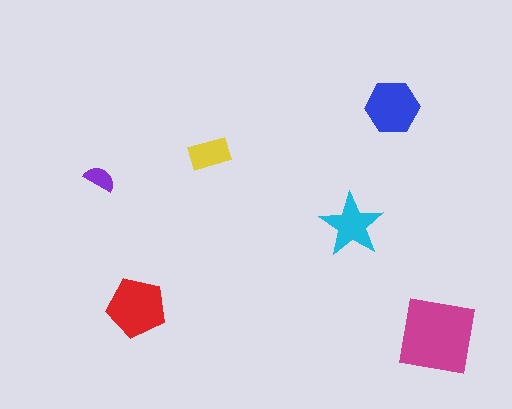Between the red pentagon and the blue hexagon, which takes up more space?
The red pentagon.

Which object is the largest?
The magenta square.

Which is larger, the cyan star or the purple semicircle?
The cyan star.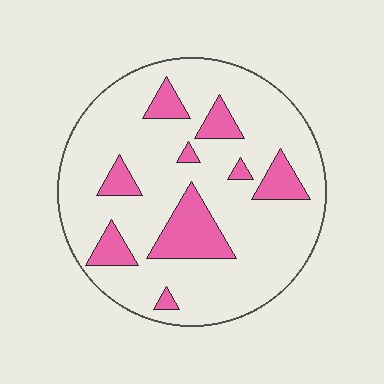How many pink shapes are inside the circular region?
9.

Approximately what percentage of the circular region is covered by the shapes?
Approximately 20%.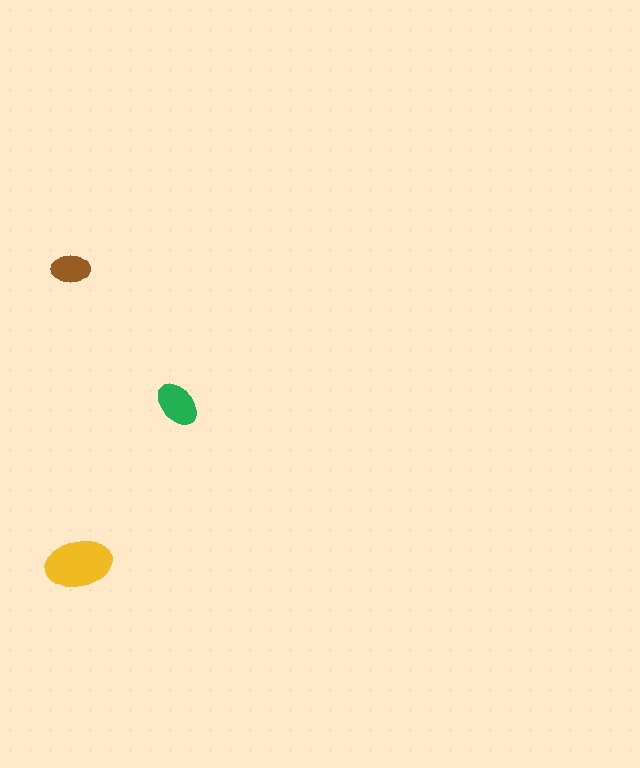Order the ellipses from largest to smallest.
the yellow one, the green one, the brown one.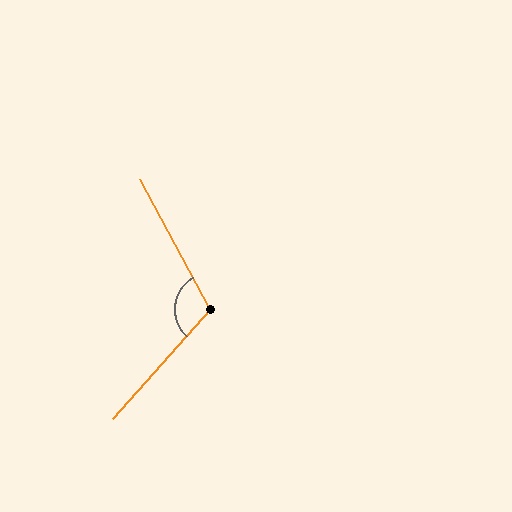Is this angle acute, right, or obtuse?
It is obtuse.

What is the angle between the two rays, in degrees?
Approximately 110 degrees.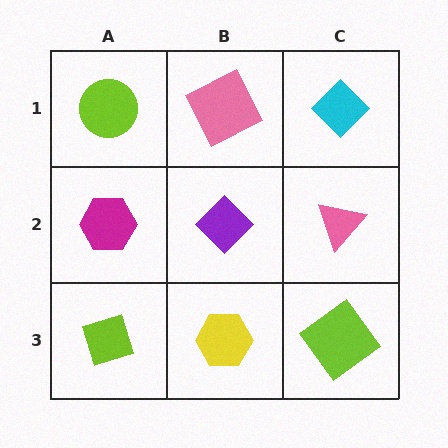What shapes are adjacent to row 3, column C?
A pink triangle (row 2, column C), a yellow hexagon (row 3, column B).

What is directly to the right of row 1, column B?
A cyan diamond.